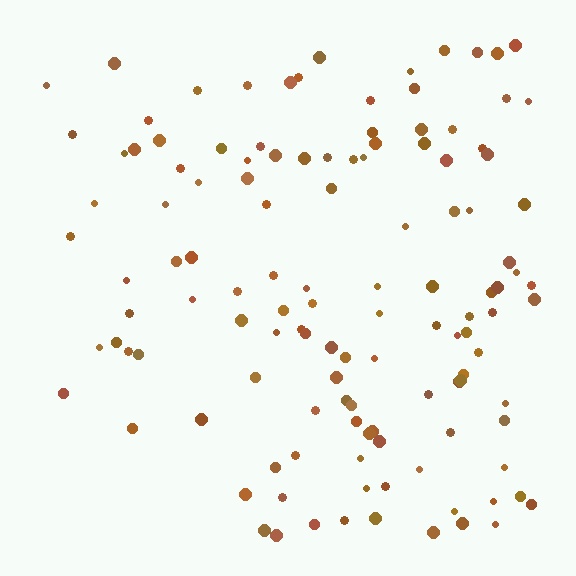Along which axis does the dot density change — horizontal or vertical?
Horizontal.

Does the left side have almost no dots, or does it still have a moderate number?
Still a moderate number, just noticeably fewer than the right.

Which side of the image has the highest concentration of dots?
The right.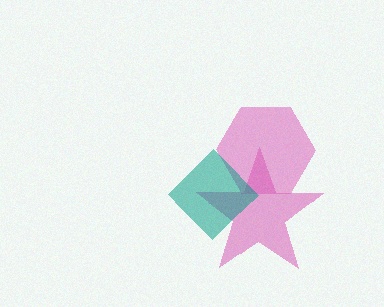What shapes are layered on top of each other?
The layered shapes are: a magenta star, a pink hexagon, a teal diamond.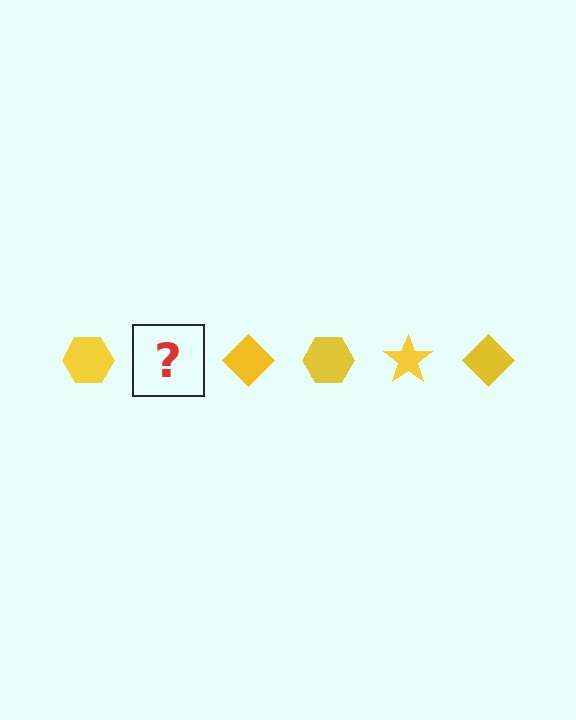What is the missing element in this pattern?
The missing element is a yellow star.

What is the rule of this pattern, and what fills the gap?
The rule is that the pattern cycles through hexagon, star, diamond shapes in yellow. The gap should be filled with a yellow star.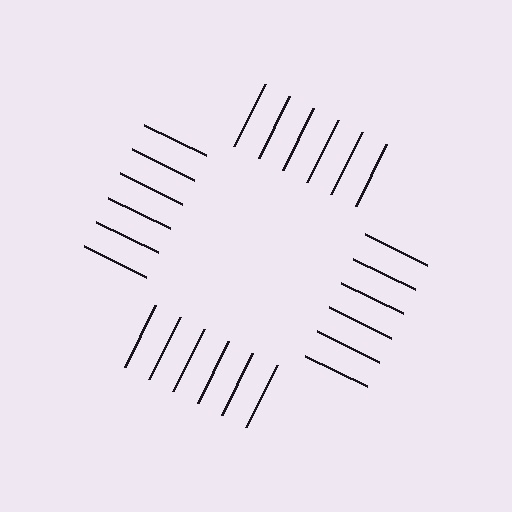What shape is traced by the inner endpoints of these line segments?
An illusory square — the line segments terminate on its edges but no continuous stroke is drawn.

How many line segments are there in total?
24 — 6 along each of the 4 edges.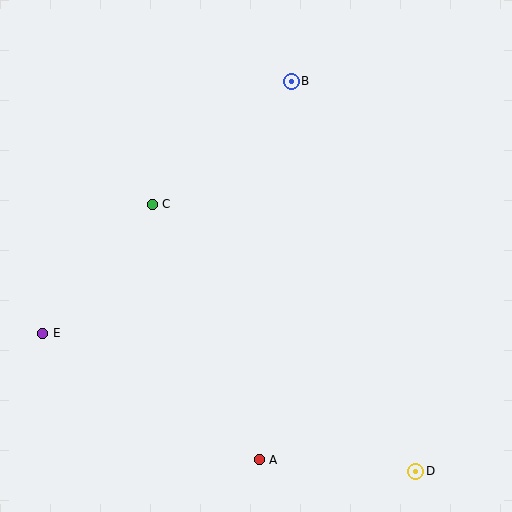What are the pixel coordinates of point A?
Point A is at (259, 460).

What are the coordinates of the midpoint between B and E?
The midpoint between B and E is at (167, 207).